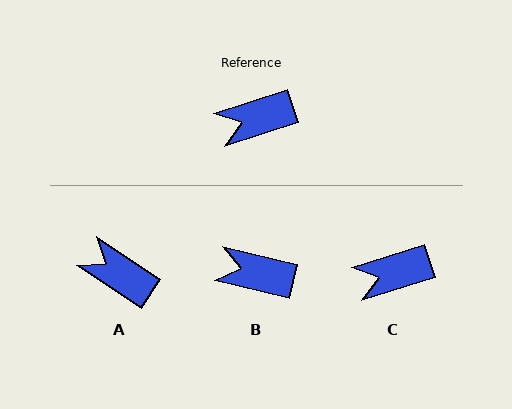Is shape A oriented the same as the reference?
No, it is off by about 52 degrees.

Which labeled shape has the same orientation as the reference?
C.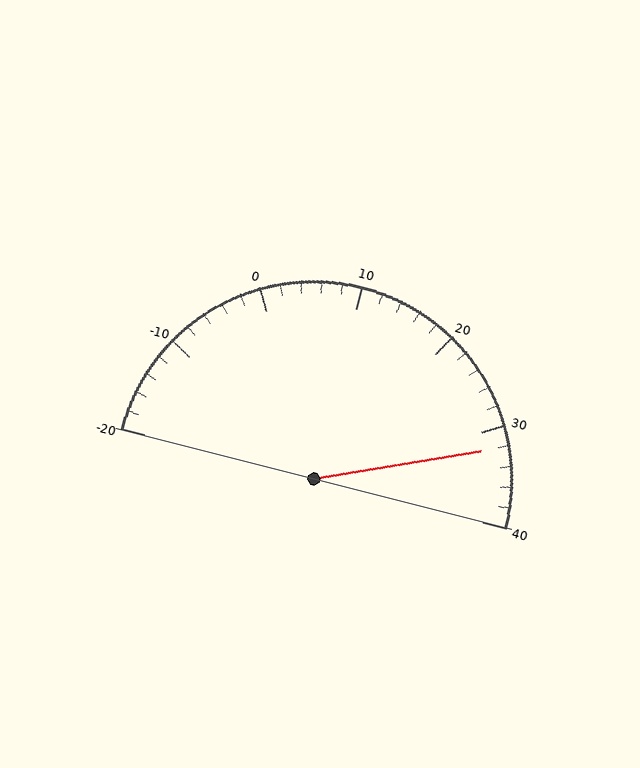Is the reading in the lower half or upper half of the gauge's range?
The reading is in the upper half of the range (-20 to 40).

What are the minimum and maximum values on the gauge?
The gauge ranges from -20 to 40.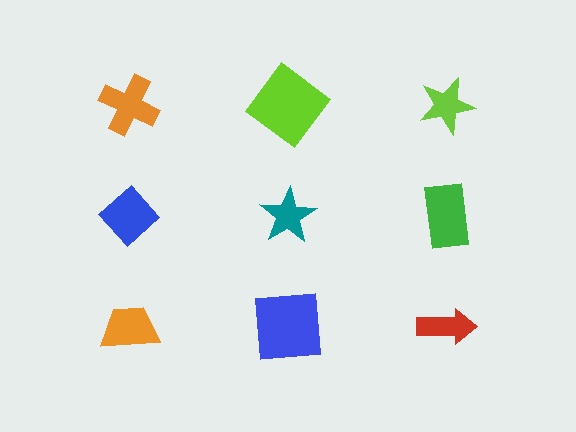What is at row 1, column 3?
A lime star.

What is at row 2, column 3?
A green rectangle.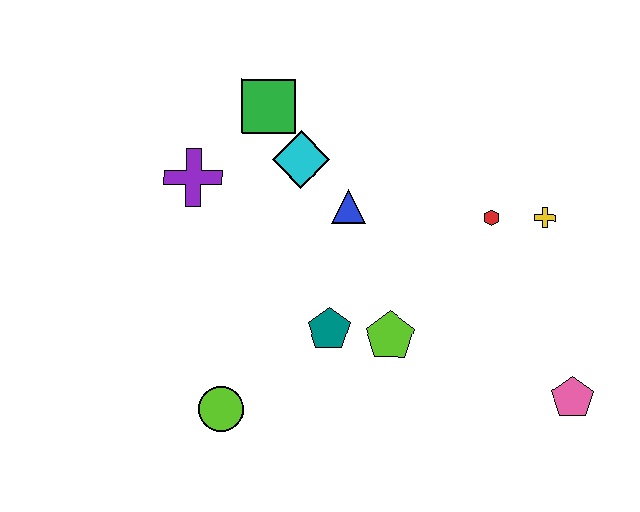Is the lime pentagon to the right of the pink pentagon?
No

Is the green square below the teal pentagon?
No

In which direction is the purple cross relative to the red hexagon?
The purple cross is to the left of the red hexagon.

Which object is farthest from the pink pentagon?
The purple cross is farthest from the pink pentagon.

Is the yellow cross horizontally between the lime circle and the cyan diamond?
No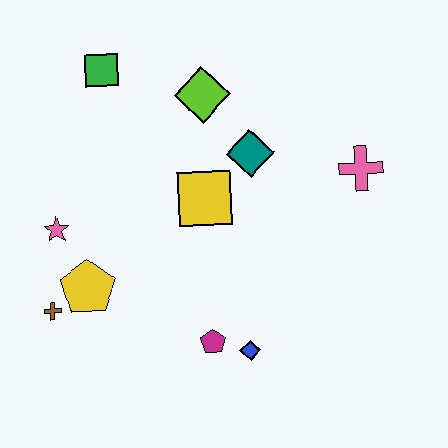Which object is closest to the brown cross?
The yellow pentagon is closest to the brown cross.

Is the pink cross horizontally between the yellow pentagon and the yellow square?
No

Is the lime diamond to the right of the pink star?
Yes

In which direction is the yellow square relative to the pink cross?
The yellow square is to the left of the pink cross.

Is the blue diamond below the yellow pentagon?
Yes